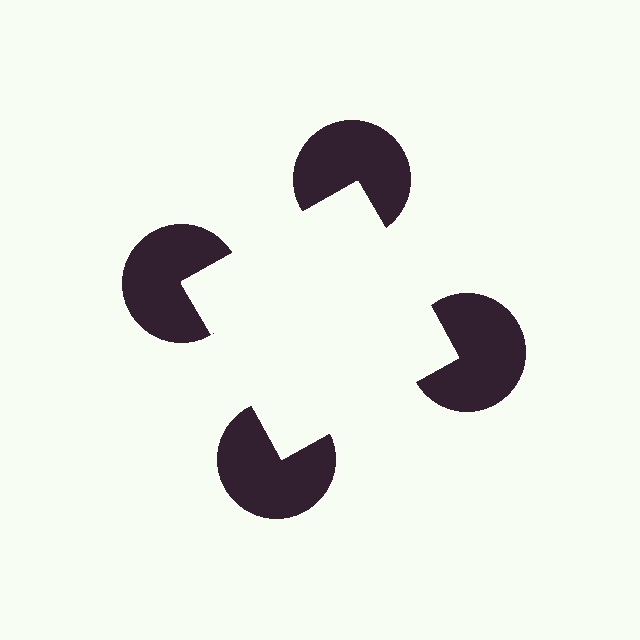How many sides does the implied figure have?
4 sides.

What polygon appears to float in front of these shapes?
An illusory square — its edges are inferred from the aligned wedge cuts in the pac-man discs, not physically drawn.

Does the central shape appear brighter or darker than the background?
It typically appears slightly brighter than the background, even though no actual brightness change is drawn.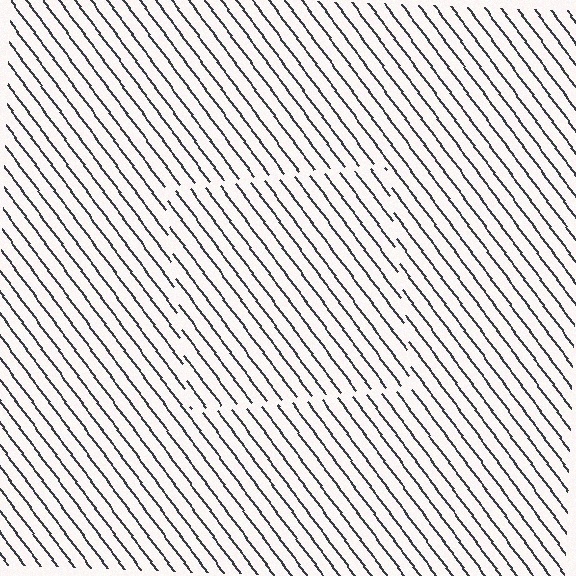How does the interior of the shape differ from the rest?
The interior of the shape contains the same grating, shifted by half a period — the contour is defined by the phase discontinuity where line-ends from the inner and outer gratings abut.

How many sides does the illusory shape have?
4 sides — the line-ends trace a square.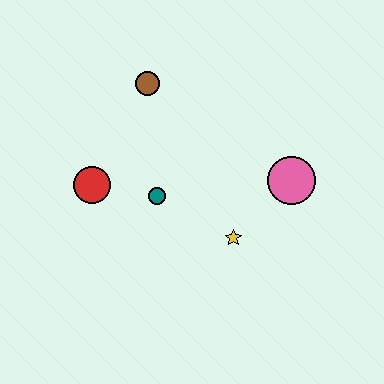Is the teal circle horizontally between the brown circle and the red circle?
No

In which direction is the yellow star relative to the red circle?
The yellow star is to the right of the red circle.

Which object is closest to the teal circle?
The red circle is closest to the teal circle.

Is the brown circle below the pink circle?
No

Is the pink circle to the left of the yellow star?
No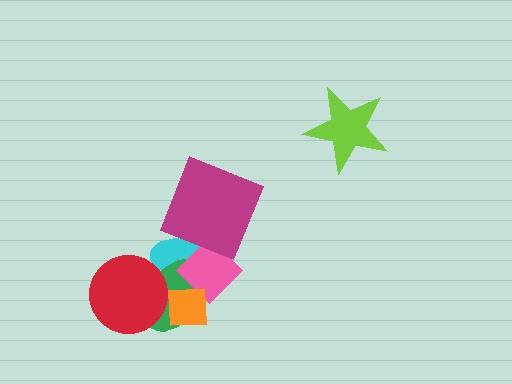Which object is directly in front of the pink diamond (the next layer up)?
The orange square is directly in front of the pink diamond.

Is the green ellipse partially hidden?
Yes, it is partially covered by another shape.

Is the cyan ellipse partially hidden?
Yes, it is partially covered by another shape.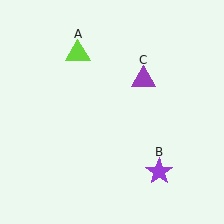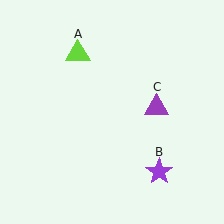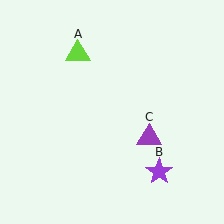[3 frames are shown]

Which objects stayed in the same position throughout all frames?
Lime triangle (object A) and purple star (object B) remained stationary.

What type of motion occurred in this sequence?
The purple triangle (object C) rotated clockwise around the center of the scene.